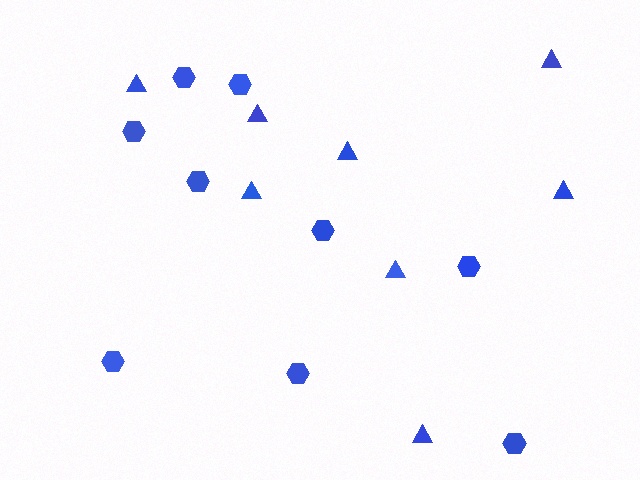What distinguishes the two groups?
There are 2 groups: one group of triangles (8) and one group of hexagons (9).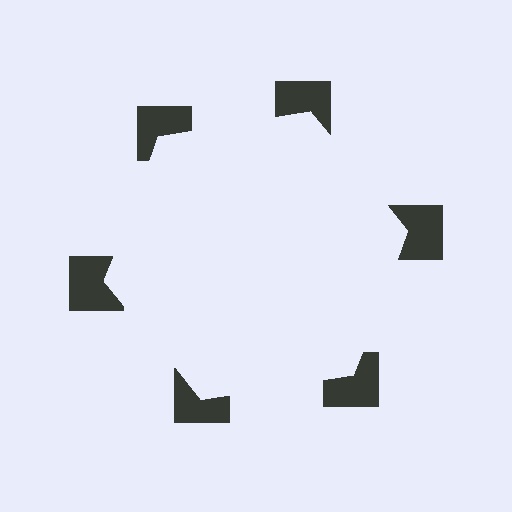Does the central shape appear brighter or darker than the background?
It typically appears slightly brighter than the background, even though no actual brightness change is drawn.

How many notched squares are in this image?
There are 6 — one at each vertex of the illusory hexagon.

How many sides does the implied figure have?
6 sides.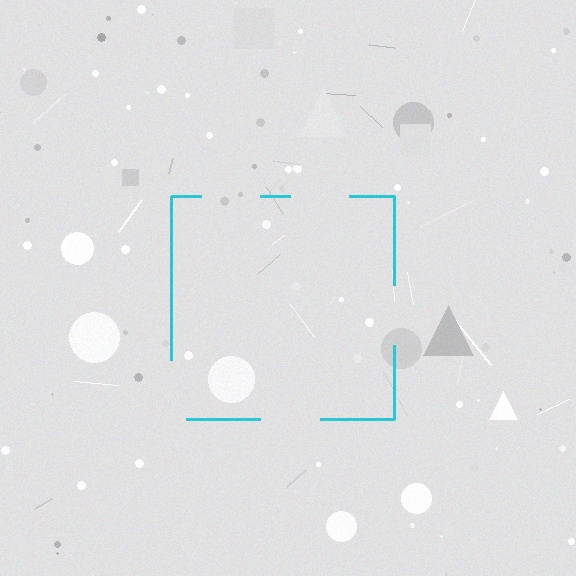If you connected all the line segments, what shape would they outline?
They would outline a square.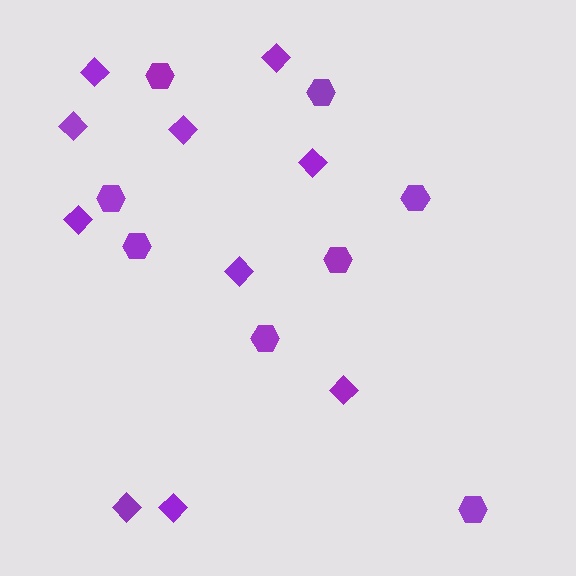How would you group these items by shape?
There are 2 groups: one group of hexagons (8) and one group of diamonds (10).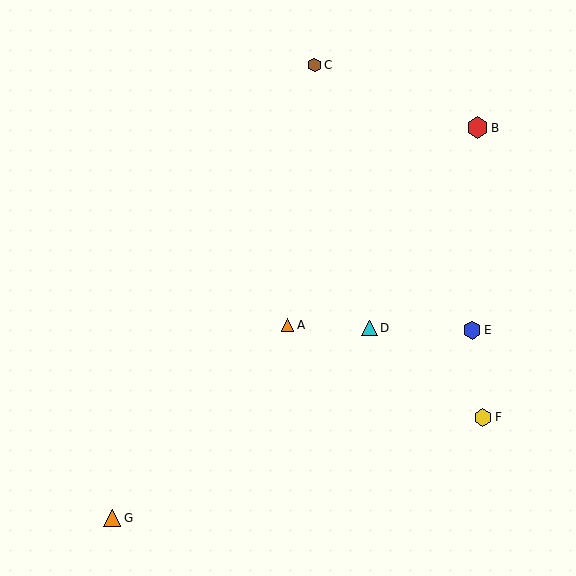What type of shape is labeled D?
Shape D is a cyan triangle.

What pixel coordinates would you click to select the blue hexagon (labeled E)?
Click at (472, 330) to select the blue hexagon E.